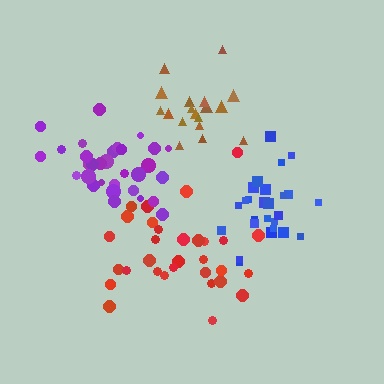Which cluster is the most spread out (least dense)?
Red.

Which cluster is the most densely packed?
Blue.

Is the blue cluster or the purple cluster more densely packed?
Blue.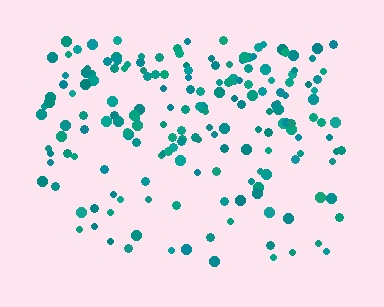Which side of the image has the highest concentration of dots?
The top.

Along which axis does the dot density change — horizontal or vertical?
Vertical.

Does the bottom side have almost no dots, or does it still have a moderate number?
Still a moderate number, just noticeably fewer than the top.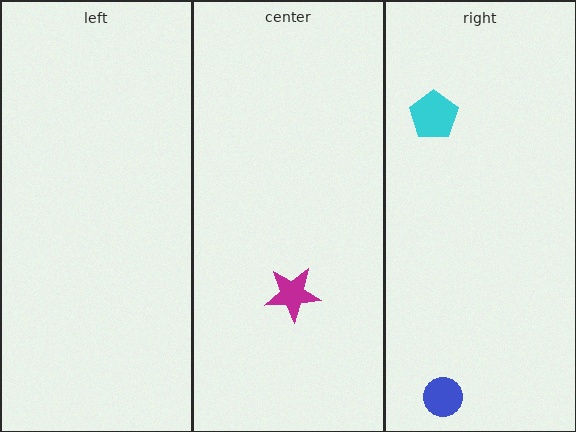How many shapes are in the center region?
1.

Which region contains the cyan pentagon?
The right region.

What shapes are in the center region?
The magenta star.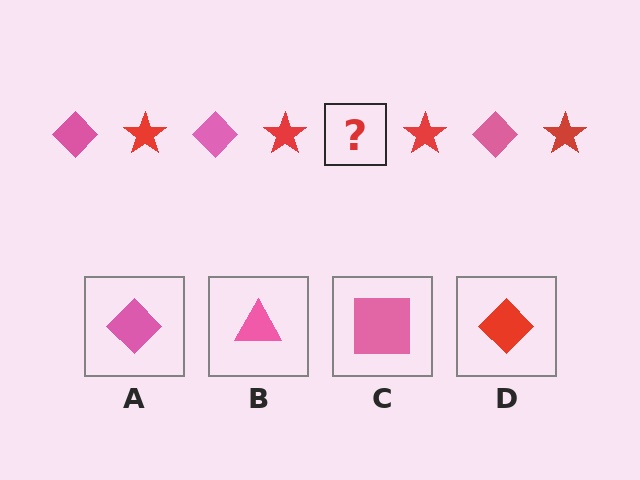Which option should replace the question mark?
Option A.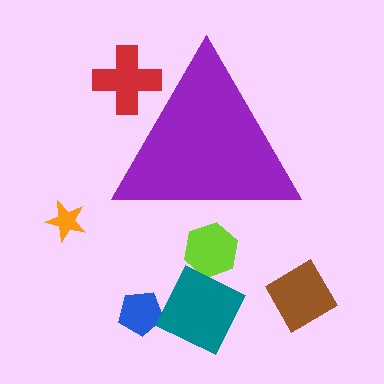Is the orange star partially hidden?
No, the orange star is fully visible.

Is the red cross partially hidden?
Yes, the red cross is partially hidden behind the purple triangle.